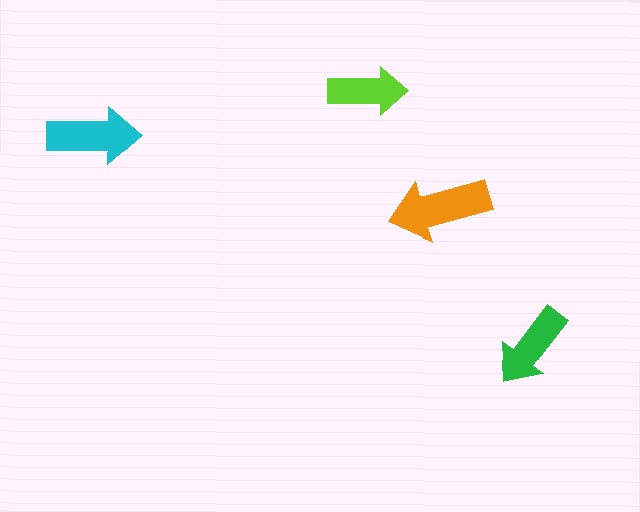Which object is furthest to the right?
The green arrow is rightmost.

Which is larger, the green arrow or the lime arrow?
The green one.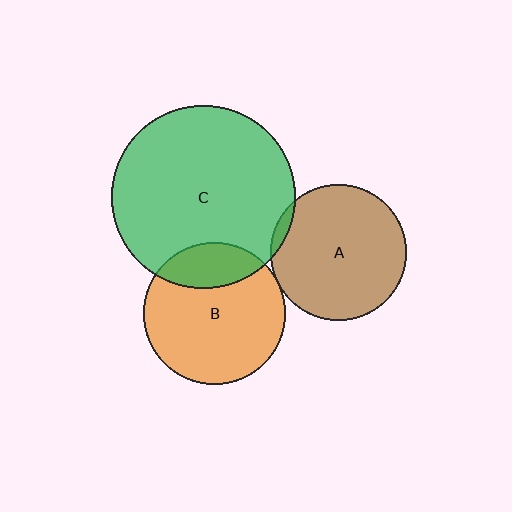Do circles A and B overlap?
Yes.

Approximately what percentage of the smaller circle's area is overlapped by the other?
Approximately 5%.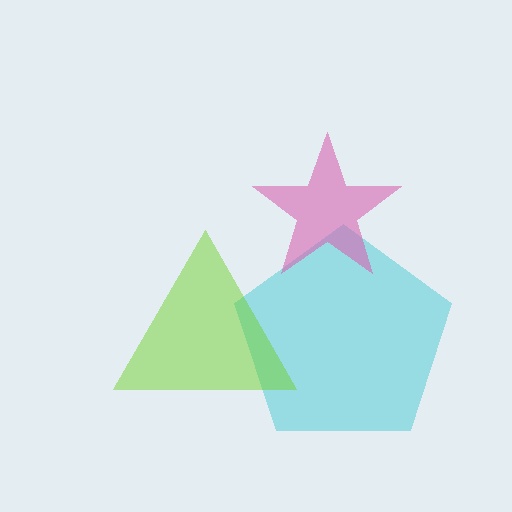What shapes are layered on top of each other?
The layered shapes are: a cyan pentagon, a pink star, a lime triangle.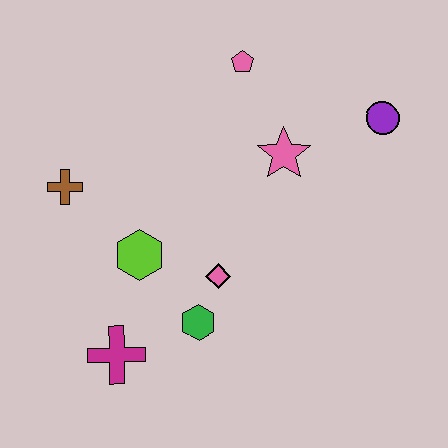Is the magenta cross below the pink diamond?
Yes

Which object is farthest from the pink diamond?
The purple circle is farthest from the pink diamond.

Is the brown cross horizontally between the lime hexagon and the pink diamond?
No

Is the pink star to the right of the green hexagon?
Yes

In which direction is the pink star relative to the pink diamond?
The pink star is above the pink diamond.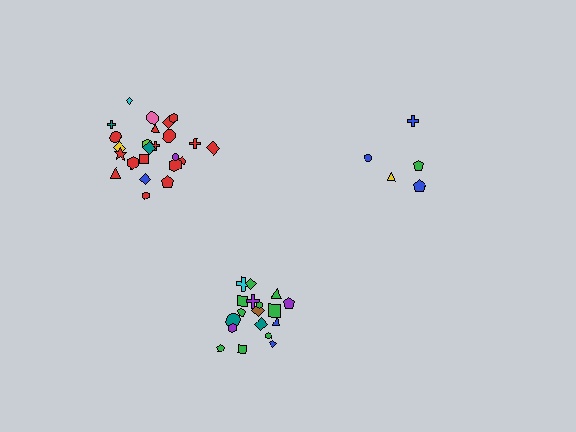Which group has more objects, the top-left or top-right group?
The top-left group.